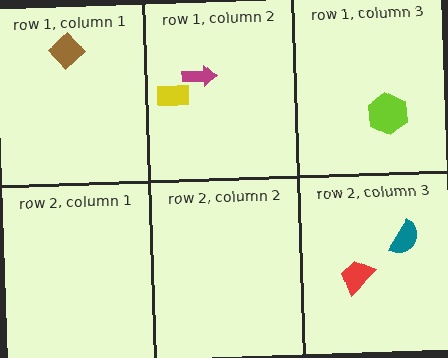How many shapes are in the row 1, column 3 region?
1.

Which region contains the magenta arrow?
The row 1, column 2 region.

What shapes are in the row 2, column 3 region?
The teal semicircle, the red trapezoid.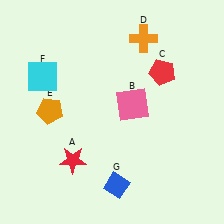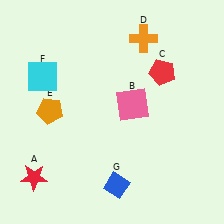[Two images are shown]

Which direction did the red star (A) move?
The red star (A) moved left.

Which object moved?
The red star (A) moved left.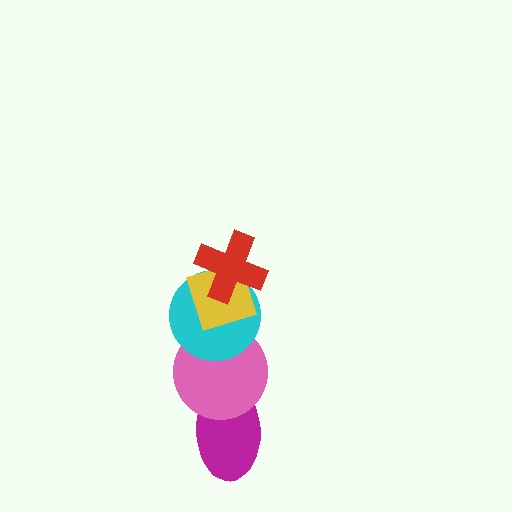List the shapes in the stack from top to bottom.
From top to bottom: the red cross, the yellow diamond, the cyan circle, the pink circle, the magenta ellipse.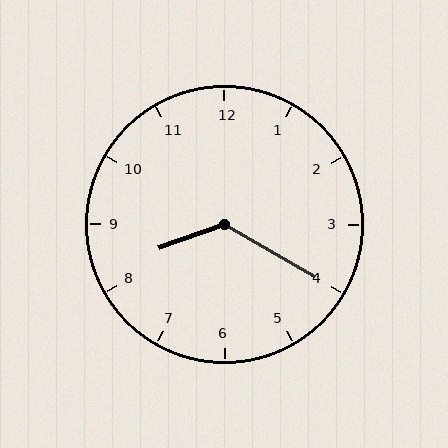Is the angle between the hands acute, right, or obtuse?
It is obtuse.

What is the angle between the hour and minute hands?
Approximately 130 degrees.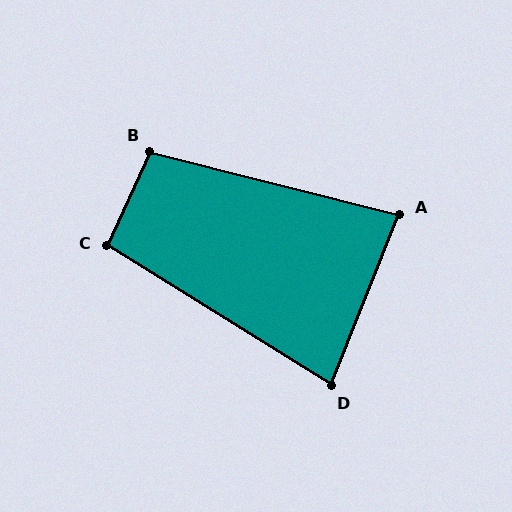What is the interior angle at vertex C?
Approximately 98 degrees (obtuse).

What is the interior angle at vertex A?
Approximately 82 degrees (acute).